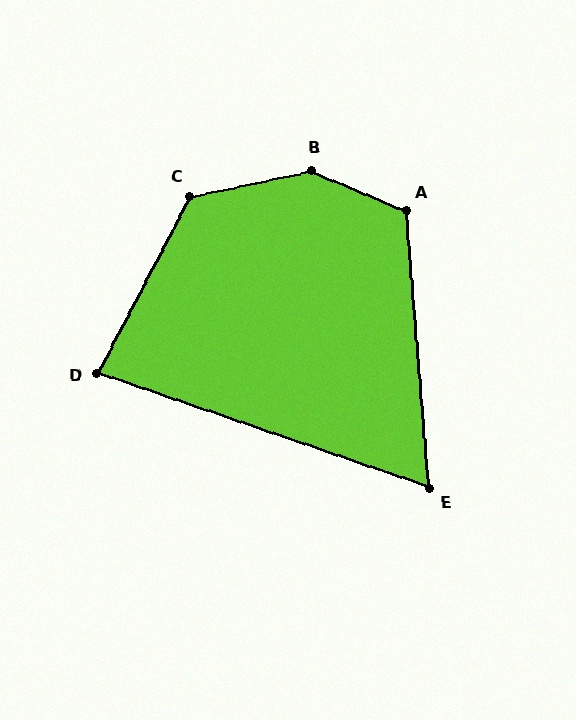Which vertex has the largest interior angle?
B, at approximately 145 degrees.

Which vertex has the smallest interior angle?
E, at approximately 66 degrees.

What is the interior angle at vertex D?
Approximately 82 degrees (acute).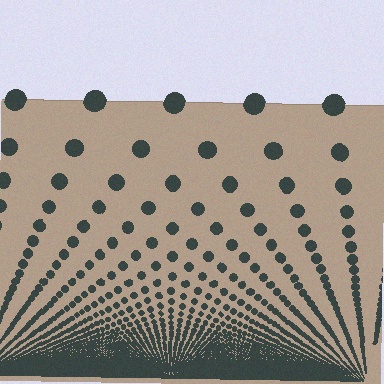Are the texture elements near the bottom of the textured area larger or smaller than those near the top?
Smaller. The gradient is inverted — elements near the bottom are smaller and denser.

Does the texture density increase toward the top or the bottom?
Density increases toward the bottom.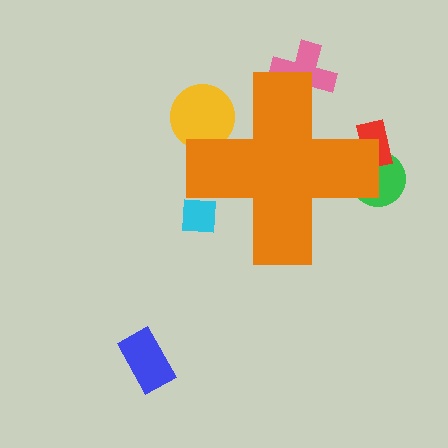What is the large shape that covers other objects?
An orange cross.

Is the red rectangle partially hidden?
Yes, the red rectangle is partially hidden behind the orange cross.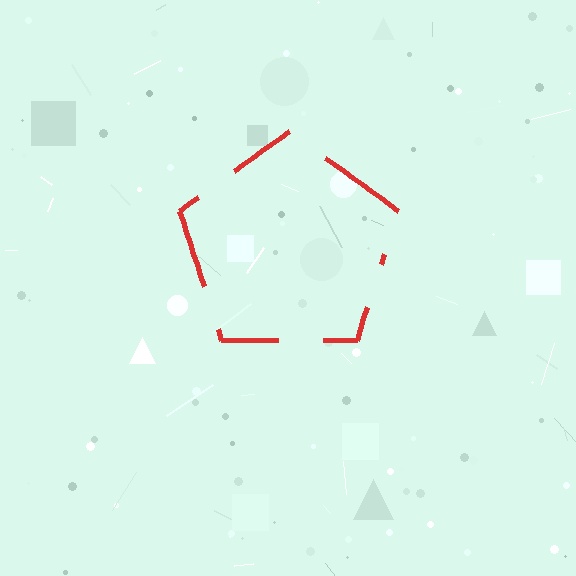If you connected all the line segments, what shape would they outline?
They would outline a pentagon.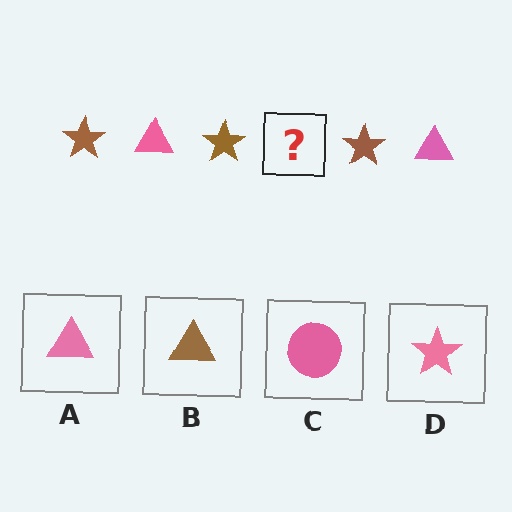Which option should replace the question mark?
Option A.